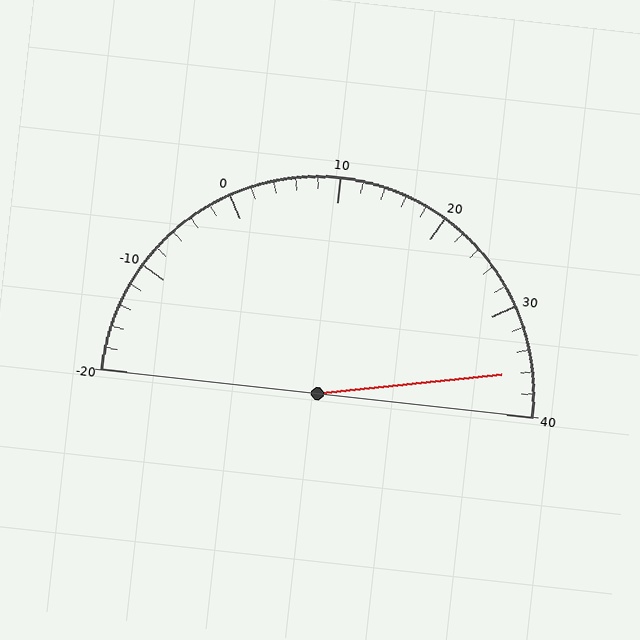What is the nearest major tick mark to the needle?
The nearest major tick mark is 40.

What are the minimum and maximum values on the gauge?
The gauge ranges from -20 to 40.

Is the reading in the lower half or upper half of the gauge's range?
The reading is in the upper half of the range (-20 to 40).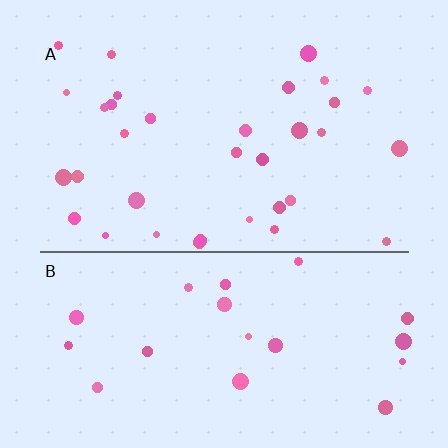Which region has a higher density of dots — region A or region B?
A (the top).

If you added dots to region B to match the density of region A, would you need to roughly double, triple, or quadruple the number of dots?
Approximately double.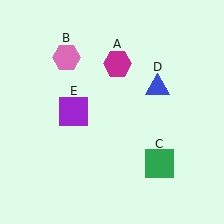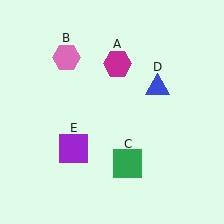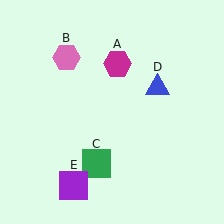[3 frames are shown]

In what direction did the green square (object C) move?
The green square (object C) moved left.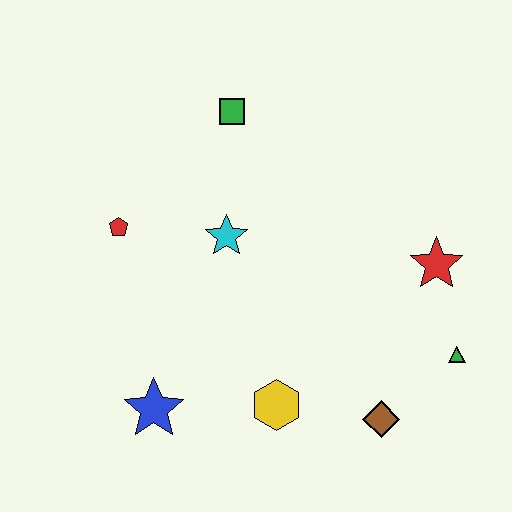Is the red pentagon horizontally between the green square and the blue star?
No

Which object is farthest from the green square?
The brown diamond is farthest from the green square.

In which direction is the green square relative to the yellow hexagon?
The green square is above the yellow hexagon.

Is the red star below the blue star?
No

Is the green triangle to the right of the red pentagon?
Yes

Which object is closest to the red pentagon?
The cyan star is closest to the red pentagon.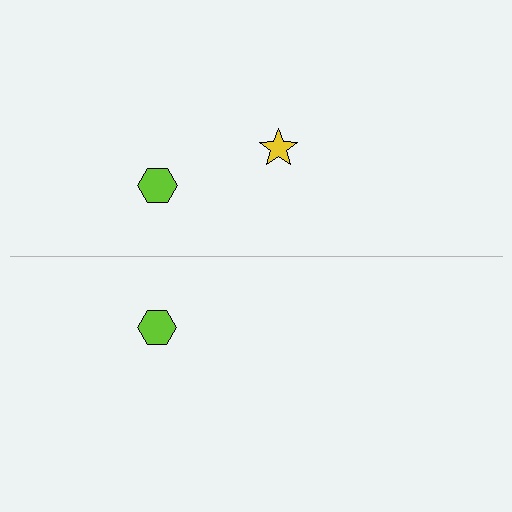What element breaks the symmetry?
A yellow star is missing from the bottom side.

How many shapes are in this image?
There are 3 shapes in this image.